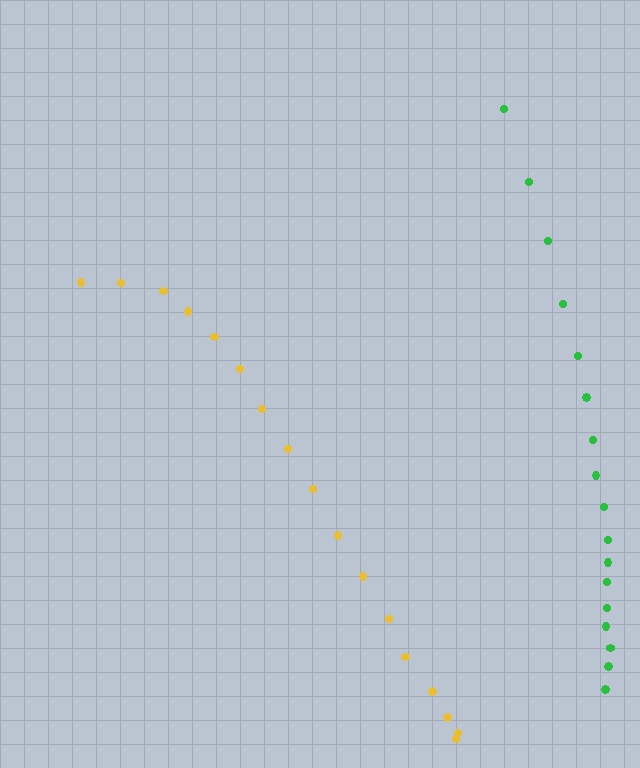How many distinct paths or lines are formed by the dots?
There are 2 distinct paths.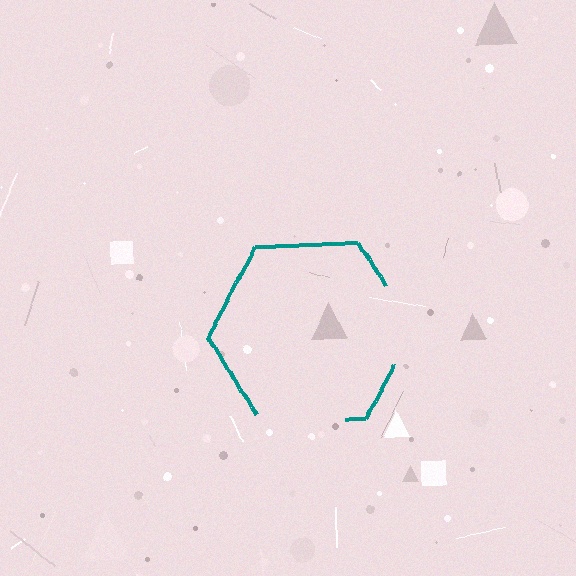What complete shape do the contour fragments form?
The contour fragments form a hexagon.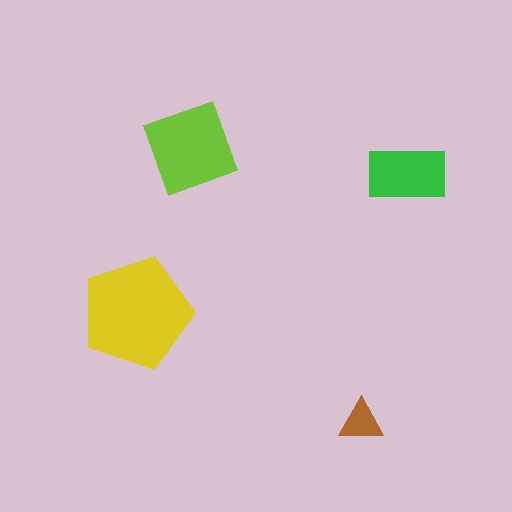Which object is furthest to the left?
The yellow pentagon is leftmost.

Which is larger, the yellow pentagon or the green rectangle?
The yellow pentagon.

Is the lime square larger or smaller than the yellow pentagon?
Smaller.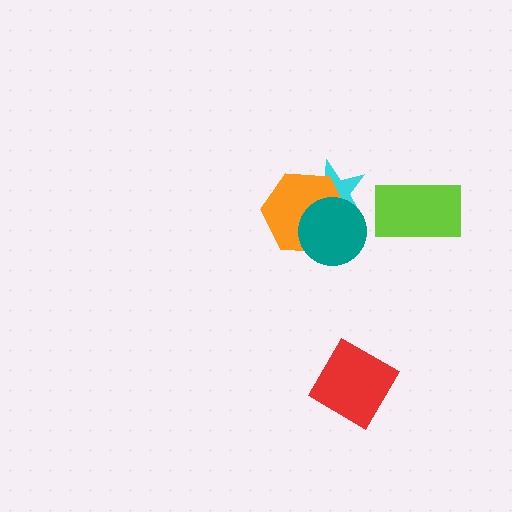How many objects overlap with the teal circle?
2 objects overlap with the teal circle.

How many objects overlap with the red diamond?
0 objects overlap with the red diamond.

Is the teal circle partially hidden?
No, no other shape covers it.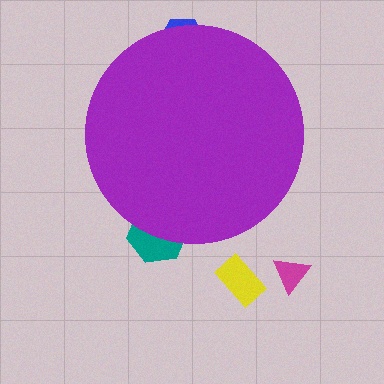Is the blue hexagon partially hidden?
Yes, the blue hexagon is partially hidden behind the purple circle.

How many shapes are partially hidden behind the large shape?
2 shapes are partially hidden.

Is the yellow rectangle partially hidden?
No, the yellow rectangle is fully visible.